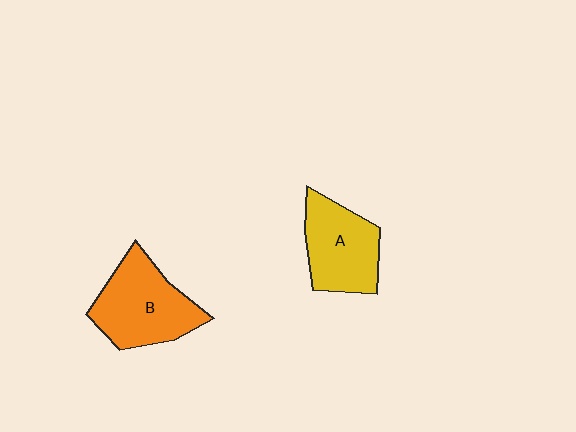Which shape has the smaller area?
Shape A (yellow).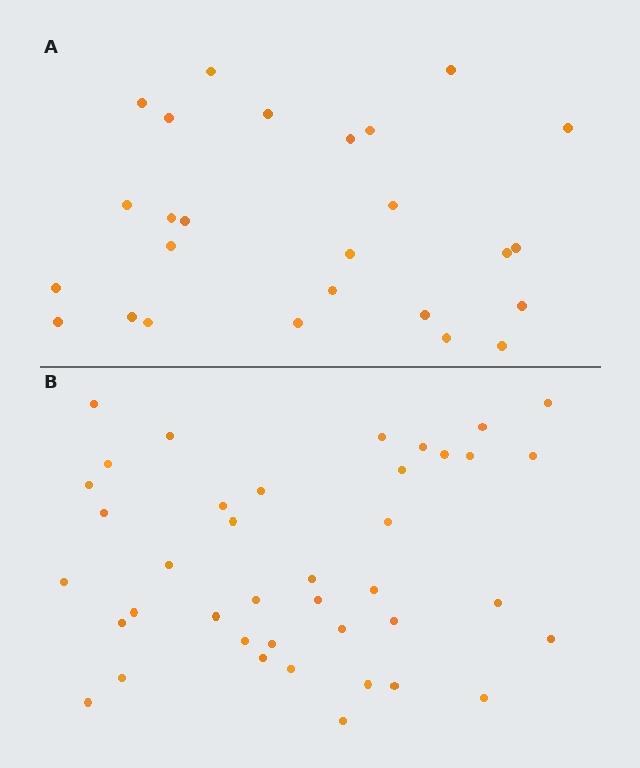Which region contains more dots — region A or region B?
Region B (the bottom region) has more dots.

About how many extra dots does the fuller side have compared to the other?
Region B has approximately 15 more dots than region A.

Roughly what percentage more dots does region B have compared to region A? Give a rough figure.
About 55% more.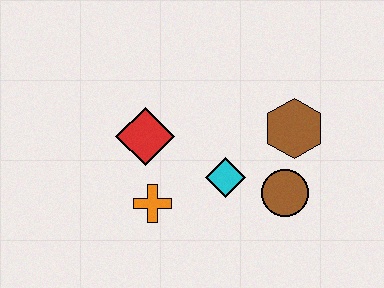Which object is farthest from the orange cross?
The brown hexagon is farthest from the orange cross.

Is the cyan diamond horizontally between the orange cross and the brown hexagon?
Yes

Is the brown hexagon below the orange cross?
No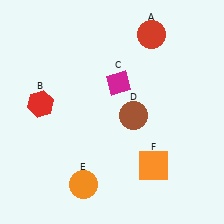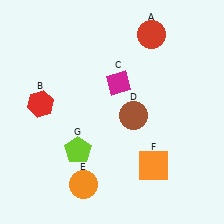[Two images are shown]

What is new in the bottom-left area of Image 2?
A lime pentagon (G) was added in the bottom-left area of Image 2.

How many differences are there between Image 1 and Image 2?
There is 1 difference between the two images.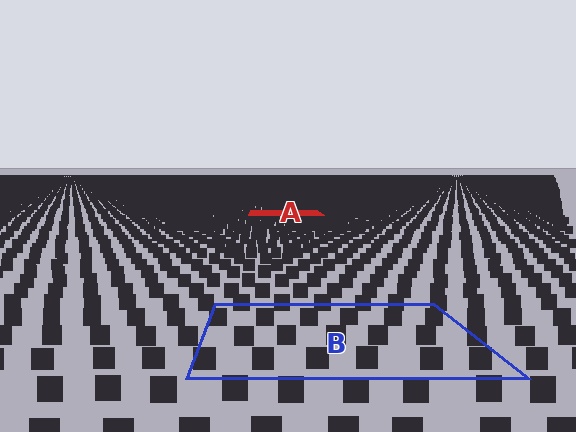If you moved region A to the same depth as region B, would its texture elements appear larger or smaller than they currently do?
They would appear larger. At a closer depth, the same texture elements are projected at a bigger on-screen size.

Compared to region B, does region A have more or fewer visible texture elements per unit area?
Region A has more texture elements per unit area — they are packed more densely because it is farther away.